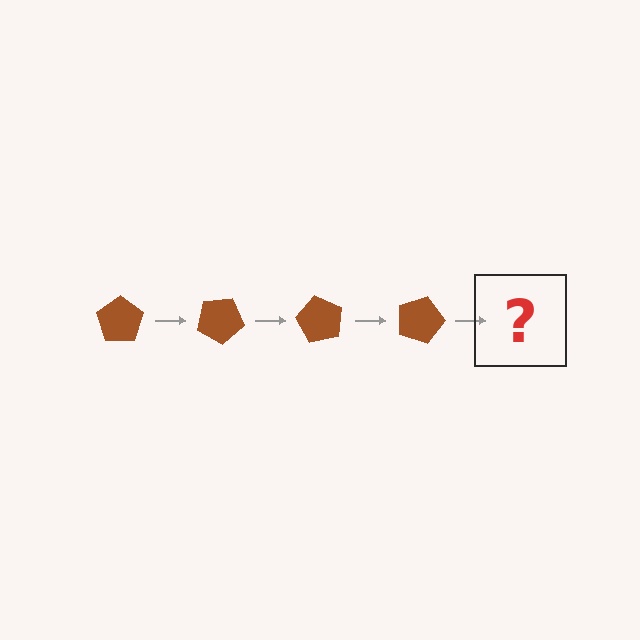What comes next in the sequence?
The next element should be a brown pentagon rotated 120 degrees.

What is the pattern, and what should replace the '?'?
The pattern is that the pentagon rotates 30 degrees each step. The '?' should be a brown pentagon rotated 120 degrees.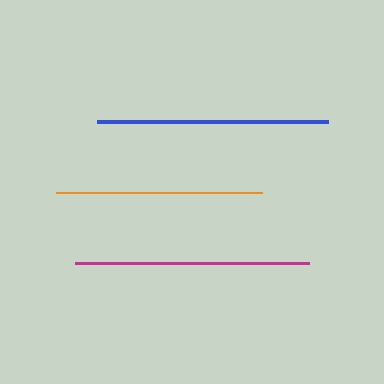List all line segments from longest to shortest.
From longest to shortest: magenta, blue, orange.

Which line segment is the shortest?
The orange line is the shortest at approximately 206 pixels.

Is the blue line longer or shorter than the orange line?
The blue line is longer than the orange line.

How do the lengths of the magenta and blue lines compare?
The magenta and blue lines are approximately the same length.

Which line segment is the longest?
The magenta line is the longest at approximately 234 pixels.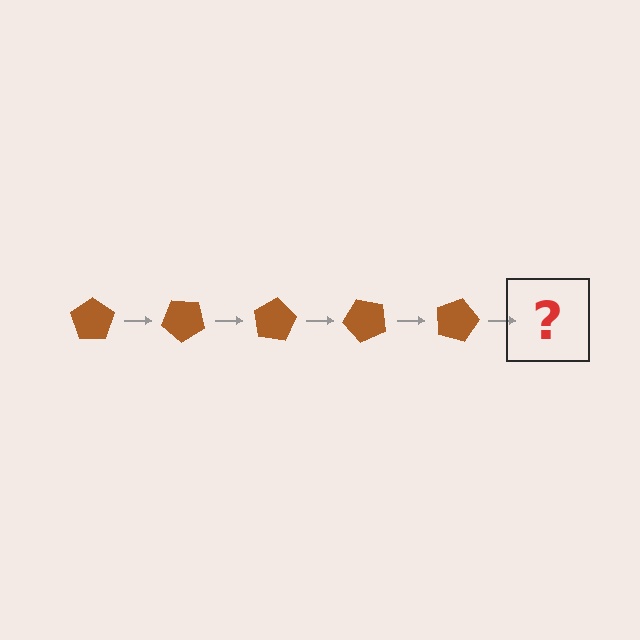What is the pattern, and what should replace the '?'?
The pattern is that the pentagon rotates 40 degrees each step. The '?' should be a brown pentagon rotated 200 degrees.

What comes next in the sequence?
The next element should be a brown pentagon rotated 200 degrees.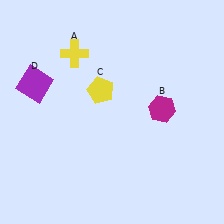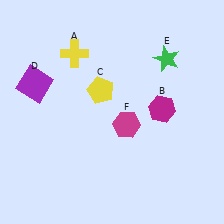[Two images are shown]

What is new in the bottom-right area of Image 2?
A magenta hexagon (F) was added in the bottom-right area of Image 2.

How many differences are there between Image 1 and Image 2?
There are 2 differences between the two images.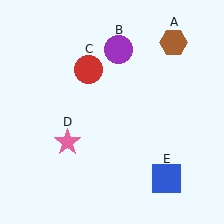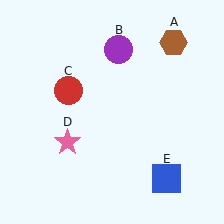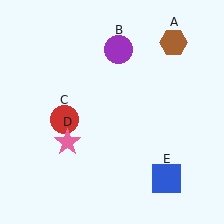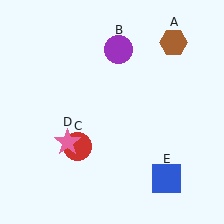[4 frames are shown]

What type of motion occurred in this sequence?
The red circle (object C) rotated counterclockwise around the center of the scene.